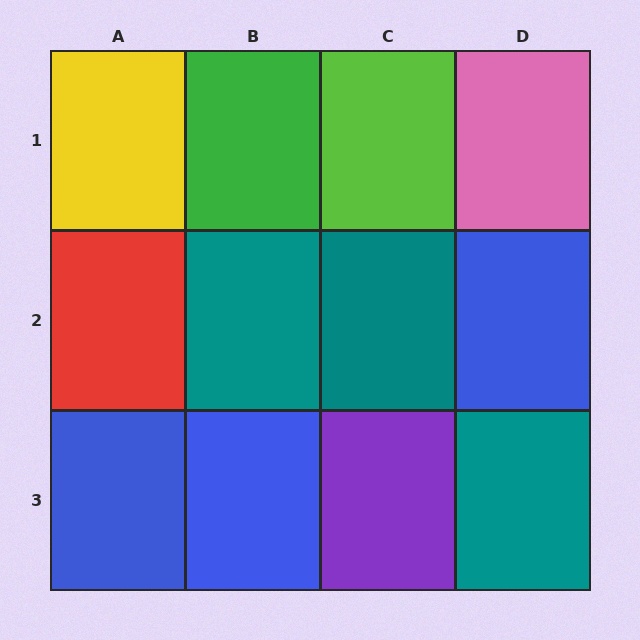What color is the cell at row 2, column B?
Teal.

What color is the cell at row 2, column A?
Red.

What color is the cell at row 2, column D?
Blue.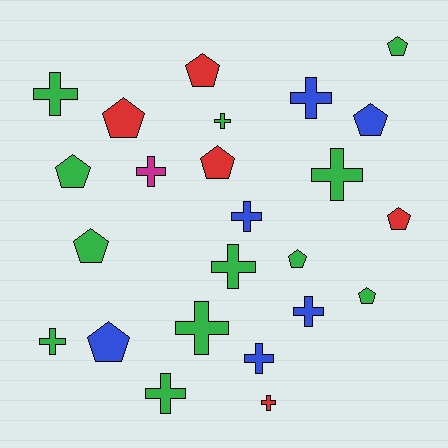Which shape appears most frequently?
Cross, with 13 objects.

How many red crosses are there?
There is 1 red cross.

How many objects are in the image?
There are 24 objects.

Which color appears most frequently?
Green, with 12 objects.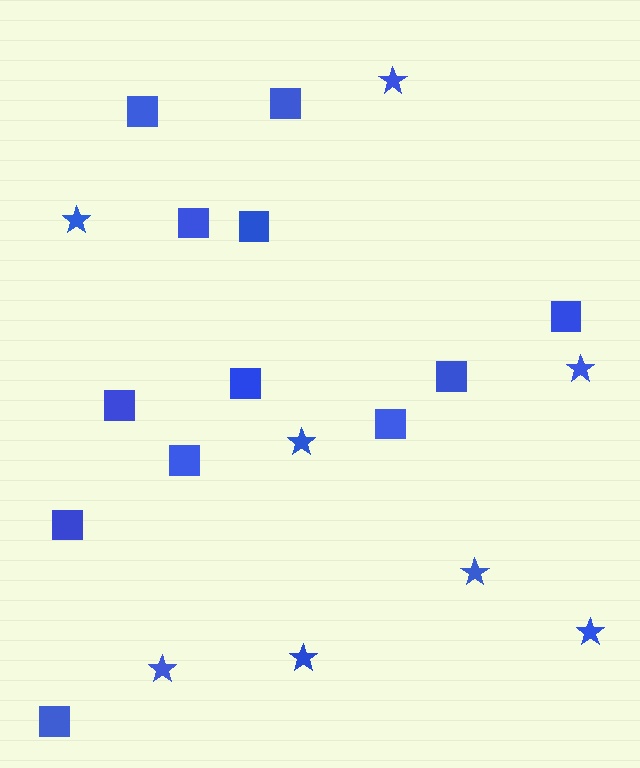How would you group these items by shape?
There are 2 groups: one group of stars (8) and one group of squares (12).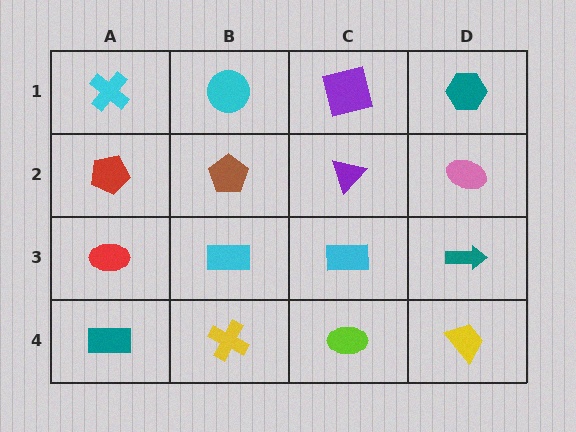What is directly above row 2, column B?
A cyan circle.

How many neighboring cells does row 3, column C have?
4.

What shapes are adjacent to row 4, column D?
A teal arrow (row 3, column D), a lime ellipse (row 4, column C).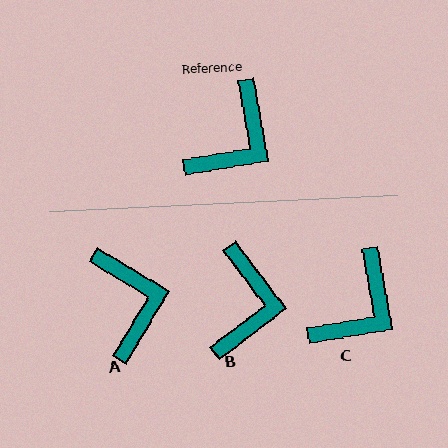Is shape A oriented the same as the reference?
No, it is off by about 49 degrees.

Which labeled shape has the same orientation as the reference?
C.